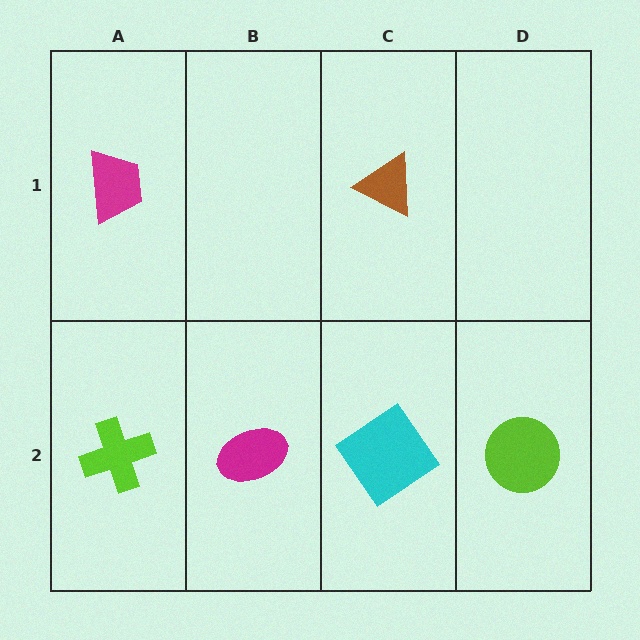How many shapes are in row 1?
2 shapes.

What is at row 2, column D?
A lime circle.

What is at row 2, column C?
A cyan diamond.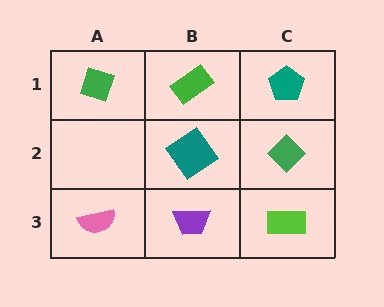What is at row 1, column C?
A teal pentagon.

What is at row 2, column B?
A teal diamond.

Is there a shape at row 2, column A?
No, that cell is empty.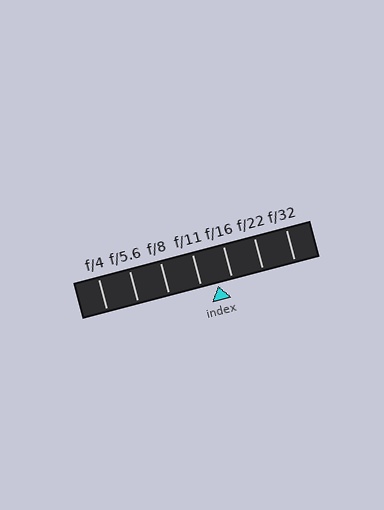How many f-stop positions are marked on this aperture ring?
There are 7 f-stop positions marked.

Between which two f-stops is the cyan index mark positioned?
The index mark is between f/11 and f/16.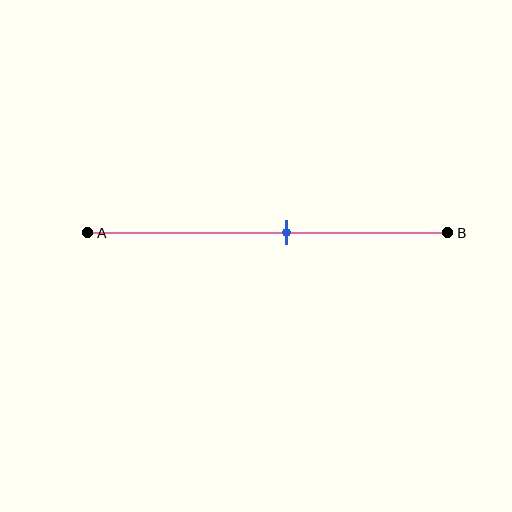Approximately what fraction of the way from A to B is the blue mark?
The blue mark is approximately 55% of the way from A to B.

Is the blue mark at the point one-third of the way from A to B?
No, the mark is at about 55% from A, not at the 33% one-third point.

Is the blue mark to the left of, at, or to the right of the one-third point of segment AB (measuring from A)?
The blue mark is to the right of the one-third point of segment AB.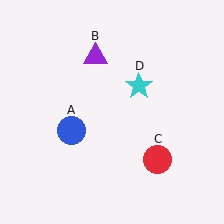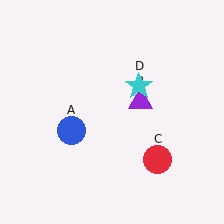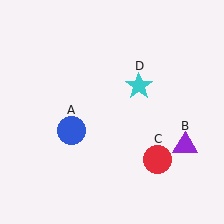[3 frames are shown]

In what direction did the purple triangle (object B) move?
The purple triangle (object B) moved down and to the right.